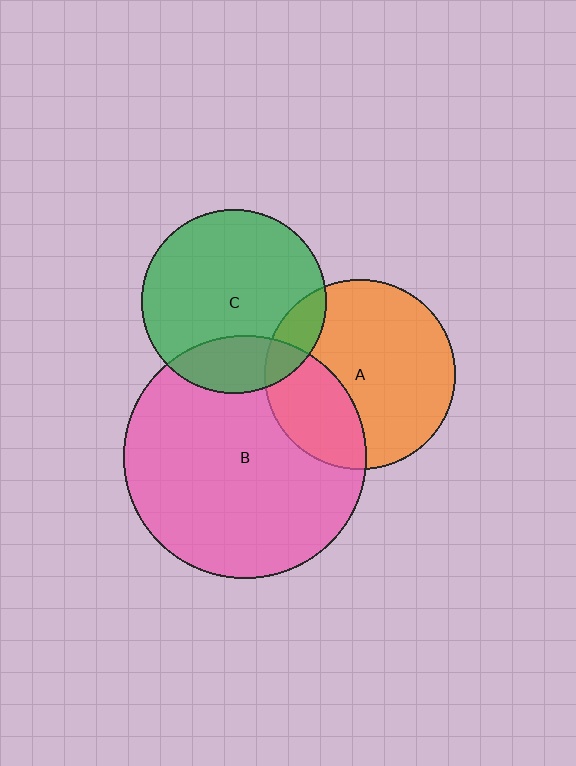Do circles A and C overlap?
Yes.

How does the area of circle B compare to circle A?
Approximately 1.6 times.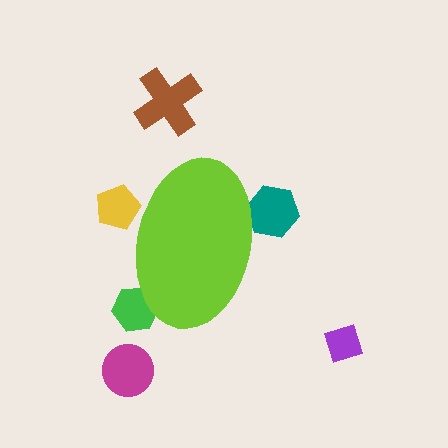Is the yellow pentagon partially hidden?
Yes, the yellow pentagon is partially hidden behind the lime ellipse.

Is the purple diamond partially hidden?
No, the purple diamond is fully visible.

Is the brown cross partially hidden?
No, the brown cross is fully visible.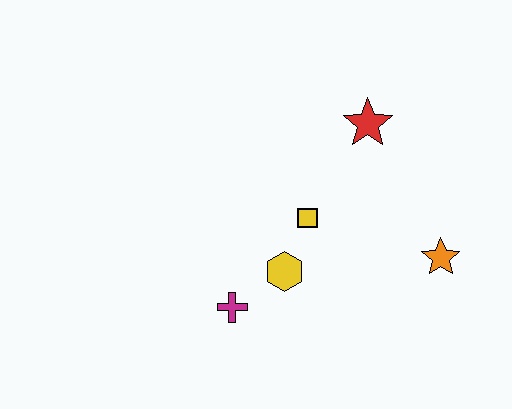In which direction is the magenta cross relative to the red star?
The magenta cross is below the red star.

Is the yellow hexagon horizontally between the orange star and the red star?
No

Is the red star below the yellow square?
No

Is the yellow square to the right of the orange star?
No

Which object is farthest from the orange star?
The magenta cross is farthest from the orange star.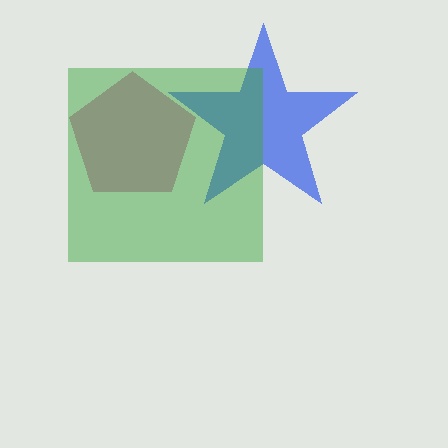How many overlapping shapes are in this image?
There are 3 overlapping shapes in the image.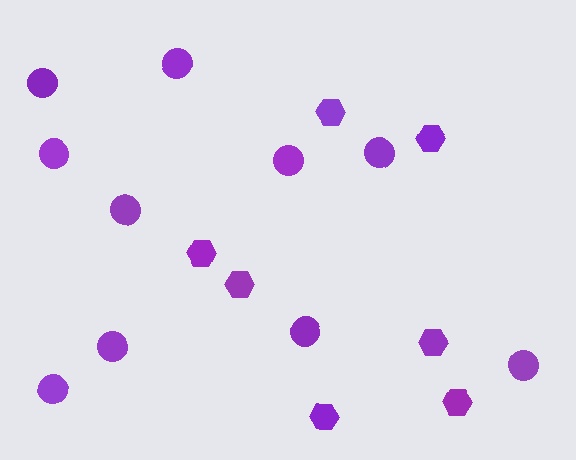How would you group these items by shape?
There are 2 groups: one group of circles (10) and one group of hexagons (7).